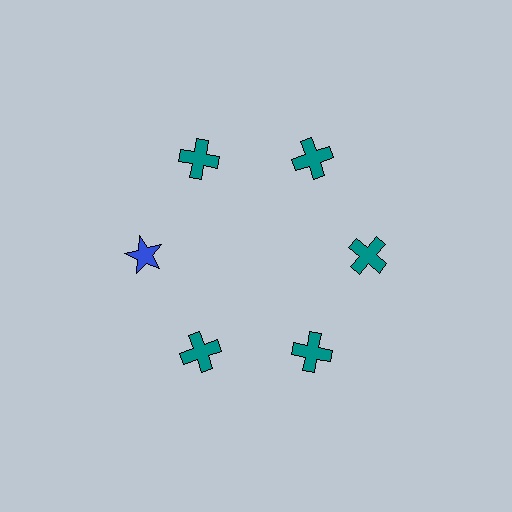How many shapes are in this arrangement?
There are 6 shapes arranged in a ring pattern.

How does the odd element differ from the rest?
It differs in both color (blue instead of teal) and shape (star instead of cross).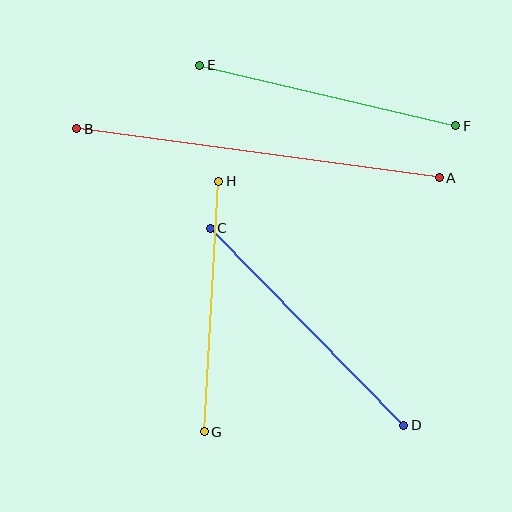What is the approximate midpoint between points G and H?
The midpoint is at approximately (211, 307) pixels.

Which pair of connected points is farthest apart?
Points A and B are farthest apart.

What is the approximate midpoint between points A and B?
The midpoint is at approximately (258, 153) pixels.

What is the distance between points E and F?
The distance is approximately 263 pixels.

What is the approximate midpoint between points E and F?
The midpoint is at approximately (328, 96) pixels.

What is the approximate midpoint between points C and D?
The midpoint is at approximately (307, 327) pixels.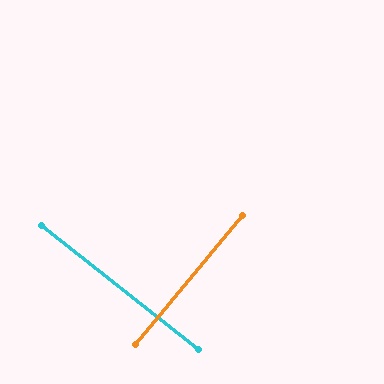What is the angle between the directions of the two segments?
Approximately 88 degrees.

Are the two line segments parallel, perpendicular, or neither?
Perpendicular — they meet at approximately 88°.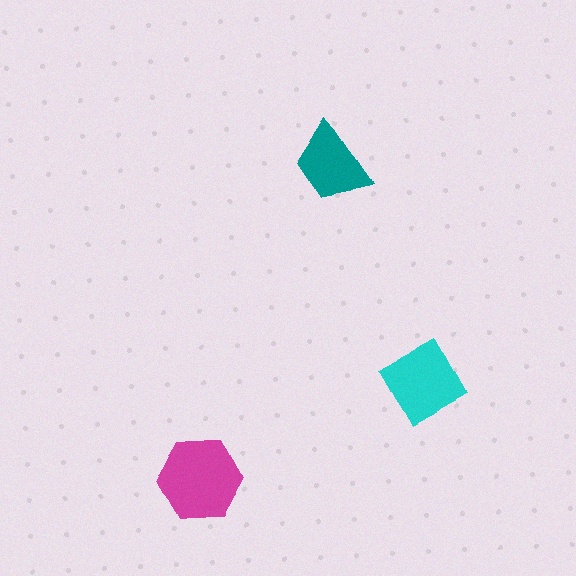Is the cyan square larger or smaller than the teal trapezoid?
Larger.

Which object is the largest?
The magenta hexagon.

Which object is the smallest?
The teal trapezoid.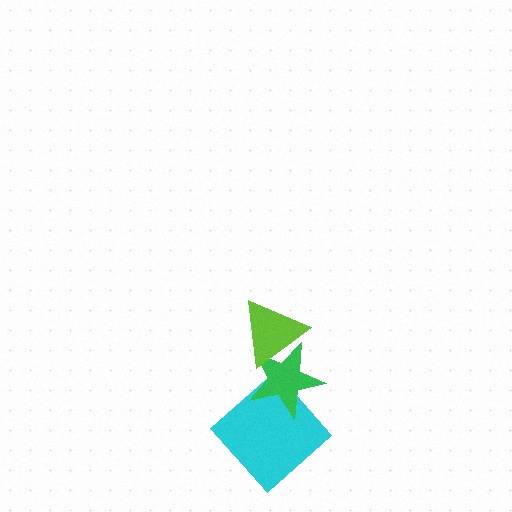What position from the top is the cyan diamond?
The cyan diamond is 3rd from the top.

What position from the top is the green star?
The green star is 2nd from the top.